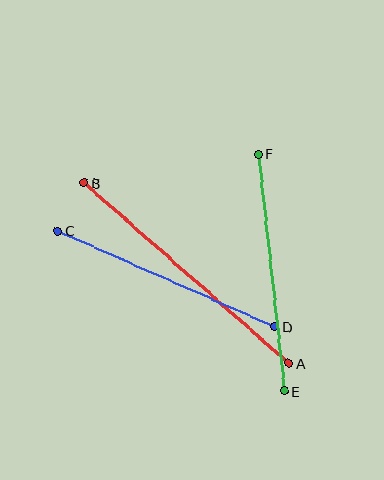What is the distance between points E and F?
The distance is approximately 239 pixels.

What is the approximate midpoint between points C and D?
The midpoint is at approximately (166, 279) pixels.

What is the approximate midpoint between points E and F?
The midpoint is at approximately (271, 273) pixels.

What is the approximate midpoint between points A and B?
The midpoint is at approximately (186, 273) pixels.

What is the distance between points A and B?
The distance is approximately 272 pixels.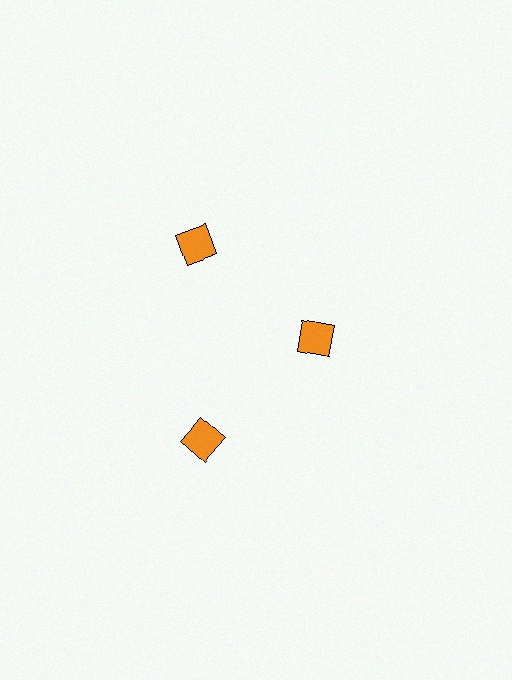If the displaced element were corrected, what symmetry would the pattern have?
It would have 3-fold rotational symmetry — the pattern would map onto itself every 120 degrees.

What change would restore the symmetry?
The symmetry would be restored by moving it outward, back onto the ring so that all 3 diamonds sit at equal angles and equal distance from the center.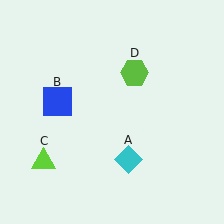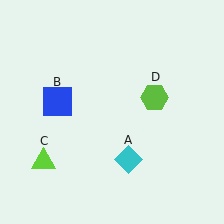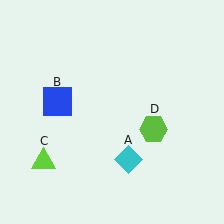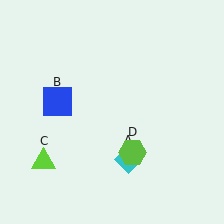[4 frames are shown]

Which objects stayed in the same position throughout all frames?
Cyan diamond (object A) and blue square (object B) and lime triangle (object C) remained stationary.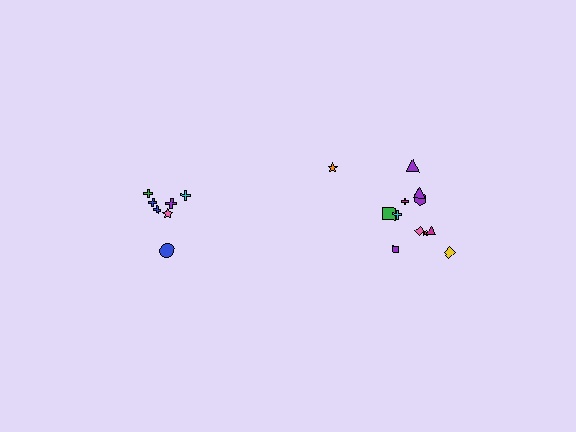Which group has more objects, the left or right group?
The right group.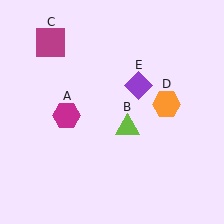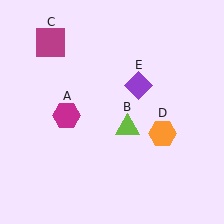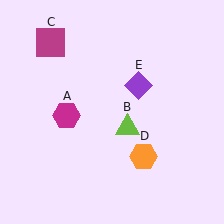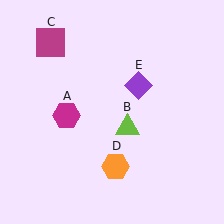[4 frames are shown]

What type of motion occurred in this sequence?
The orange hexagon (object D) rotated clockwise around the center of the scene.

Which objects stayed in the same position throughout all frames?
Magenta hexagon (object A) and lime triangle (object B) and magenta square (object C) and purple diamond (object E) remained stationary.